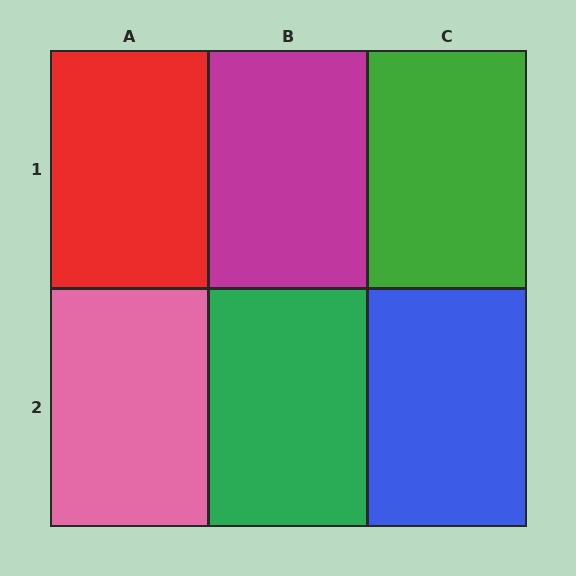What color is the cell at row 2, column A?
Pink.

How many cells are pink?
1 cell is pink.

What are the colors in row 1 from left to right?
Red, magenta, green.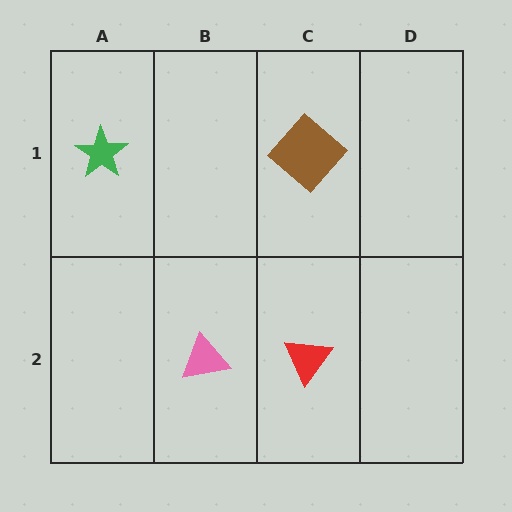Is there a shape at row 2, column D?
No, that cell is empty.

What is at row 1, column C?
A brown diamond.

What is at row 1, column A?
A green star.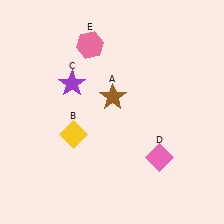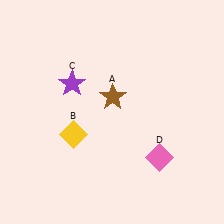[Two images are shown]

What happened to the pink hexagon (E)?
The pink hexagon (E) was removed in Image 2. It was in the top-left area of Image 1.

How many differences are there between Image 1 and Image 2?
There is 1 difference between the two images.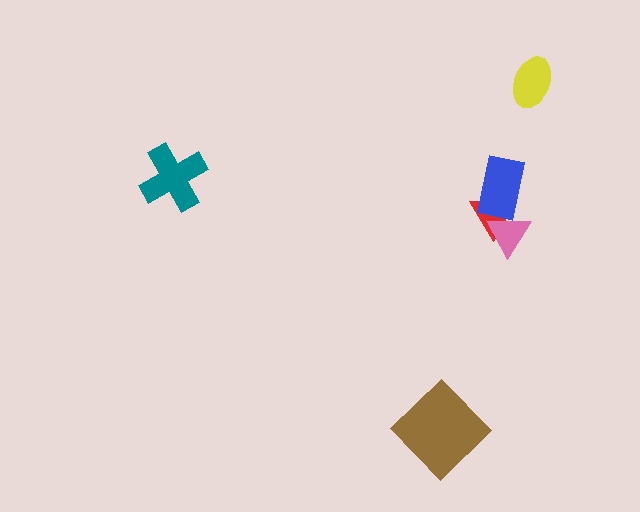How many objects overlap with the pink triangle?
2 objects overlap with the pink triangle.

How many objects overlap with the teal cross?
0 objects overlap with the teal cross.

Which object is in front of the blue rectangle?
The pink triangle is in front of the blue rectangle.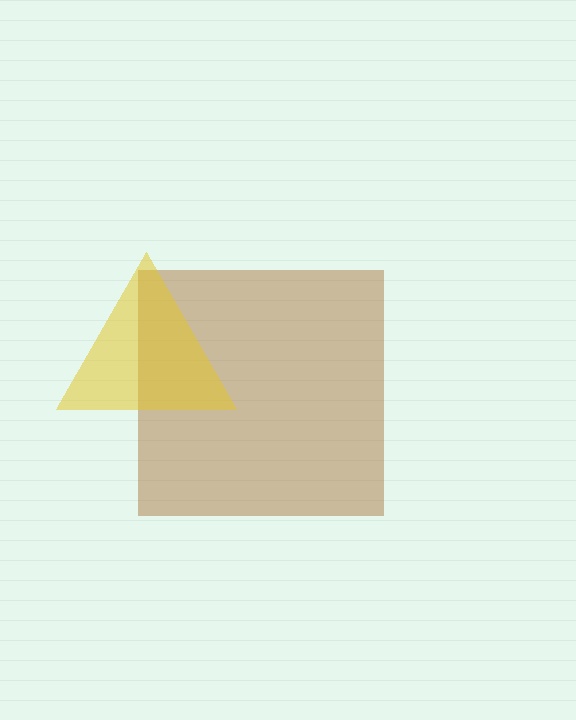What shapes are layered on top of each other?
The layered shapes are: a brown square, a yellow triangle.